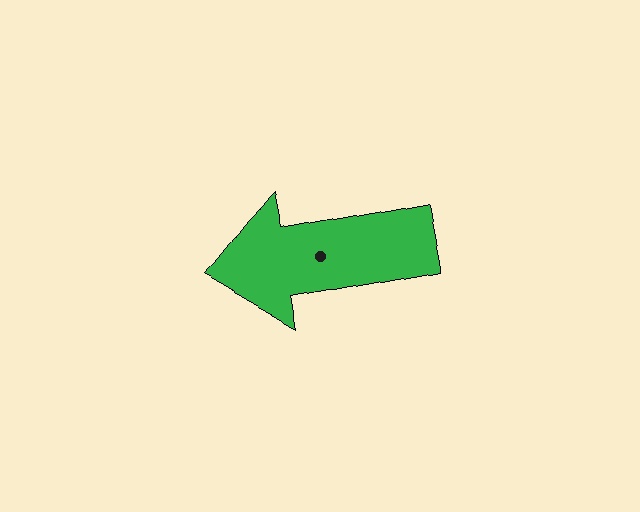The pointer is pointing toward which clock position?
Roughly 9 o'clock.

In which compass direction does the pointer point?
West.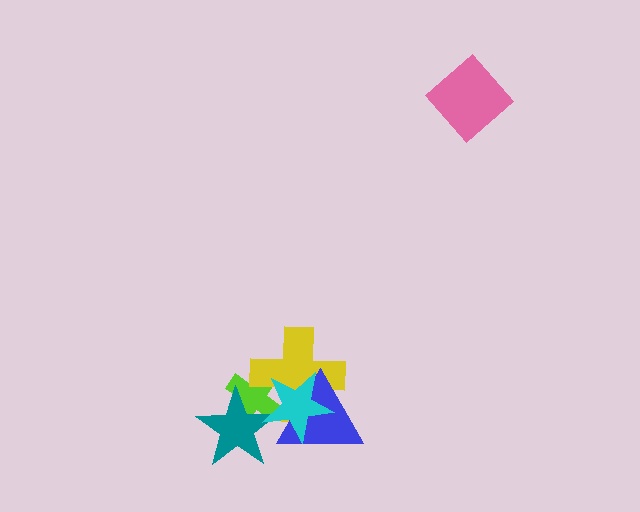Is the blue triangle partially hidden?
Yes, it is partially covered by another shape.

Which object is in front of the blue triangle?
The cyan star is in front of the blue triangle.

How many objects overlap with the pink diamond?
0 objects overlap with the pink diamond.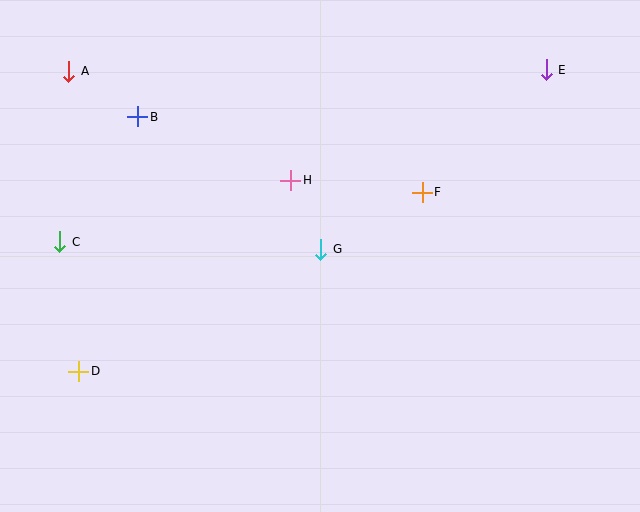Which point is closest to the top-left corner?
Point A is closest to the top-left corner.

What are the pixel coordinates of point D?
Point D is at (79, 371).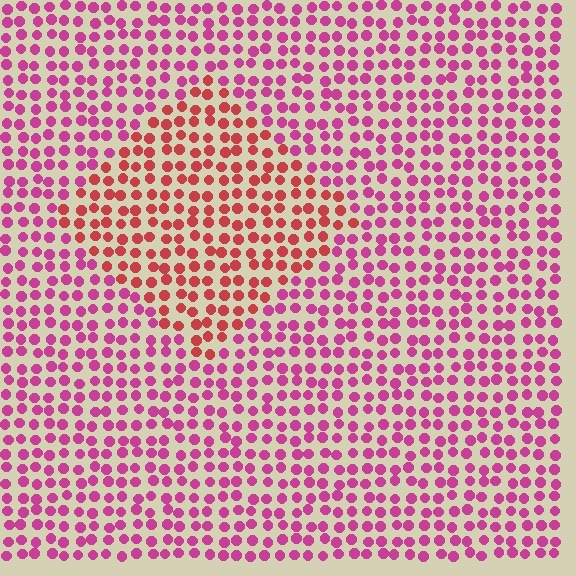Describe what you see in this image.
The image is filled with small magenta elements in a uniform arrangement. A diamond-shaped region is visible where the elements are tinted to a slightly different hue, forming a subtle color boundary.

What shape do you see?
I see a diamond.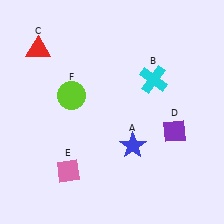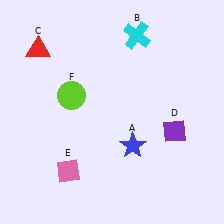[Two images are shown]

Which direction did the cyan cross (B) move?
The cyan cross (B) moved up.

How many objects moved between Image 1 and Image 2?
1 object moved between the two images.